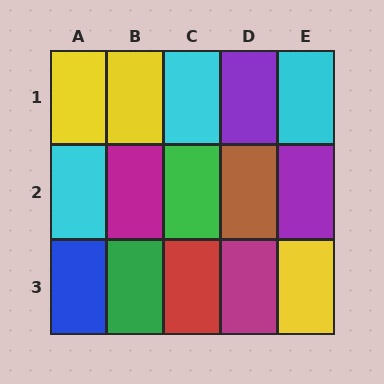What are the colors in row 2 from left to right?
Cyan, magenta, green, brown, purple.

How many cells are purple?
2 cells are purple.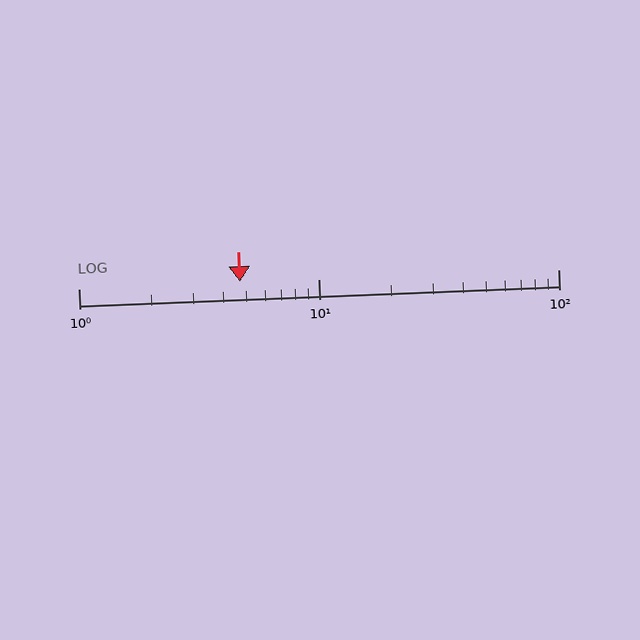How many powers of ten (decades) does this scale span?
The scale spans 2 decades, from 1 to 100.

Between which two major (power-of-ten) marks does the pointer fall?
The pointer is between 1 and 10.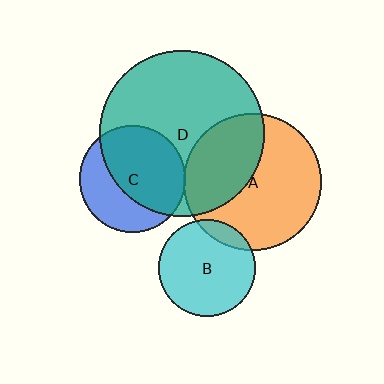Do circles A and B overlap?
Yes.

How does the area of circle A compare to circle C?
Approximately 1.7 times.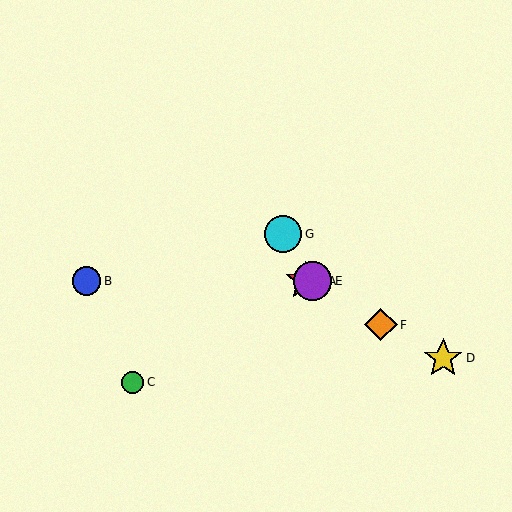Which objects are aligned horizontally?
Objects A, B, E are aligned horizontally.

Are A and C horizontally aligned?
No, A is at y≈281 and C is at y≈382.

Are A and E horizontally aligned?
Yes, both are at y≈281.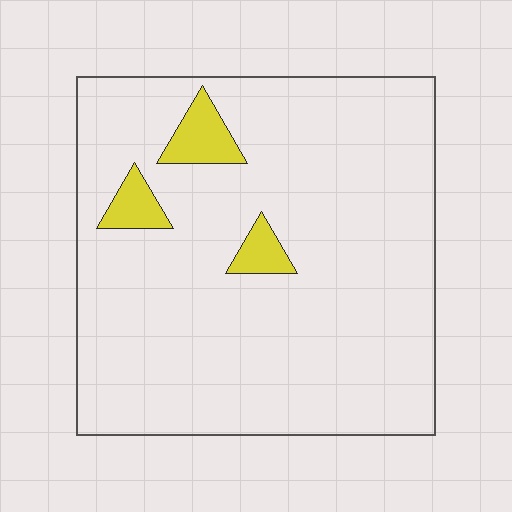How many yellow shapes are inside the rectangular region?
3.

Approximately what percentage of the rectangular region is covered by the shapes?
Approximately 5%.